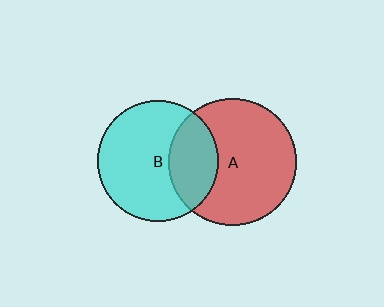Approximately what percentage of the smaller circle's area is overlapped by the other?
Approximately 30%.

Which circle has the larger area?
Circle A (red).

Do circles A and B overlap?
Yes.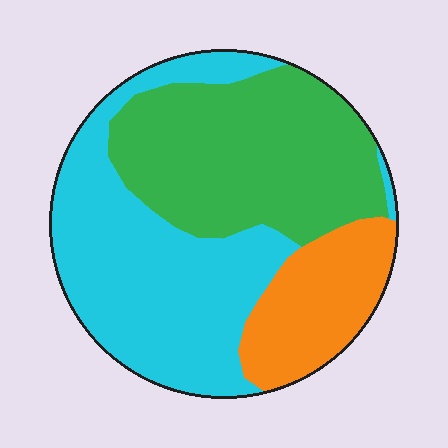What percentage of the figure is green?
Green takes up about three eighths (3/8) of the figure.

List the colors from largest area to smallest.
From largest to smallest: cyan, green, orange.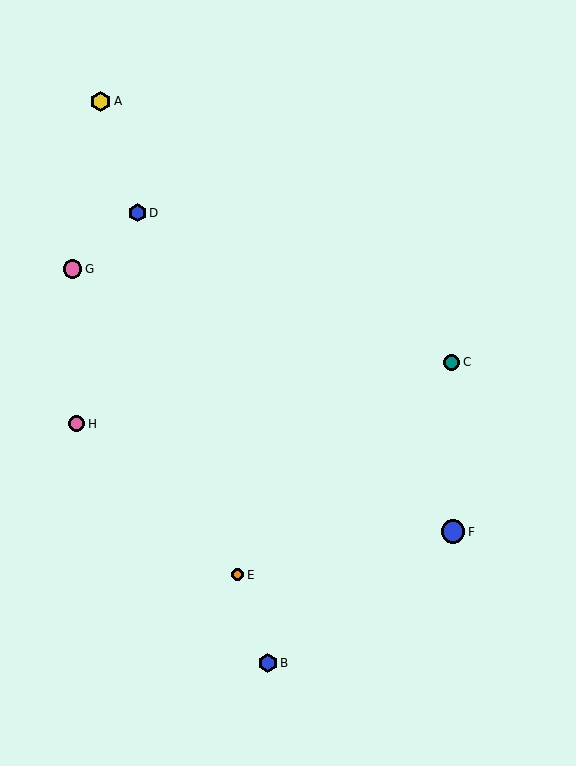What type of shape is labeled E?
Shape E is an orange circle.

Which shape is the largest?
The blue circle (labeled F) is the largest.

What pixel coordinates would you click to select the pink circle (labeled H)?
Click at (77, 424) to select the pink circle H.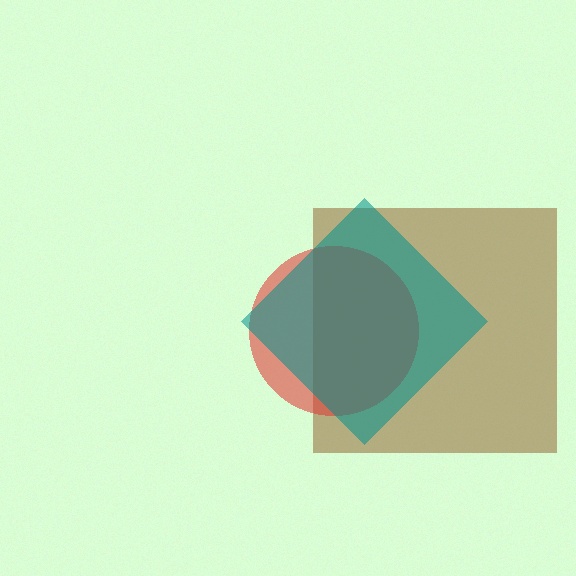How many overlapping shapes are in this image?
There are 3 overlapping shapes in the image.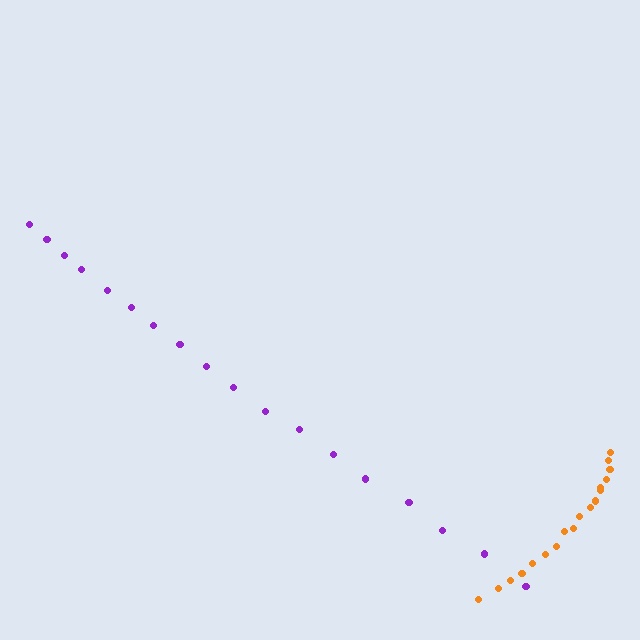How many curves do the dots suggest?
There are 2 distinct paths.